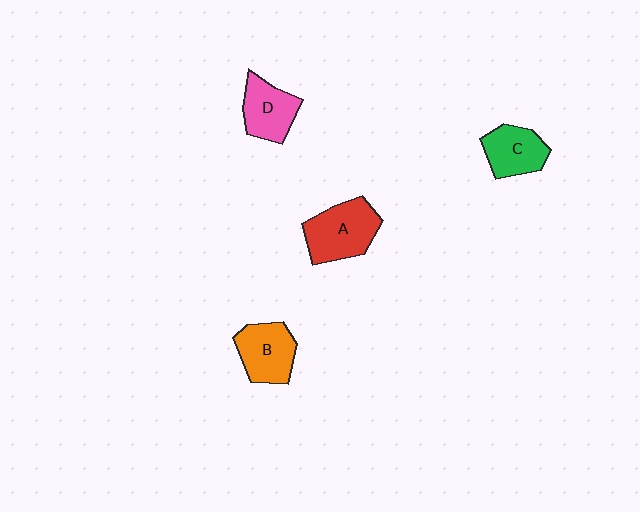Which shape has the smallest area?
Shape C (green).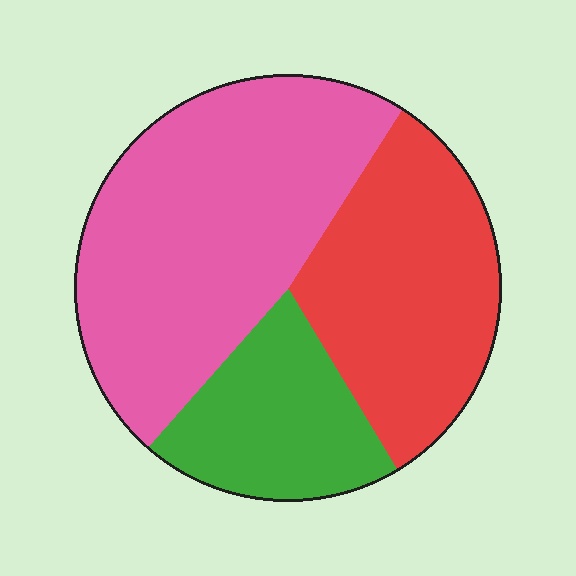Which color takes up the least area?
Green, at roughly 20%.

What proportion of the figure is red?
Red covers 32% of the figure.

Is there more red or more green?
Red.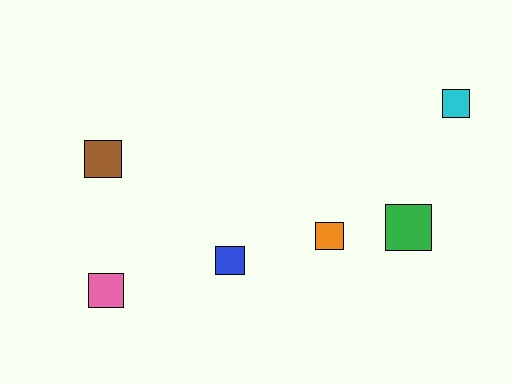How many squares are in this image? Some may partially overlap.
There are 6 squares.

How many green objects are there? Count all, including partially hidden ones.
There is 1 green object.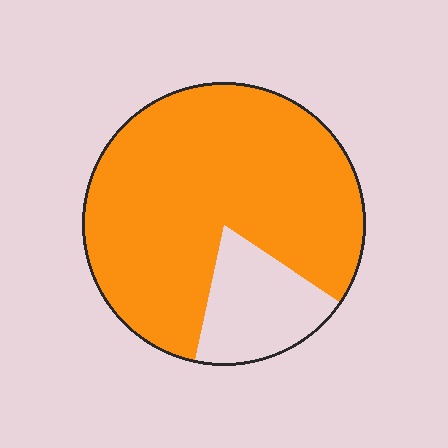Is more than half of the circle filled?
Yes.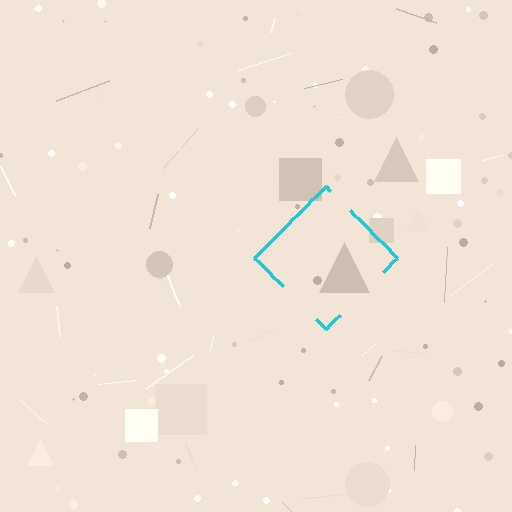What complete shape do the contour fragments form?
The contour fragments form a diamond.